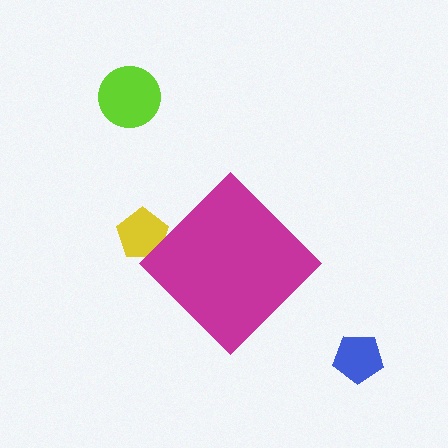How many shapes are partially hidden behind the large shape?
1 shape is partially hidden.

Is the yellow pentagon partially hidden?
Yes, the yellow pentagon is partially hidden behind the magenta diamond.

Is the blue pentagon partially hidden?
No, the blue pentagon is fully visible.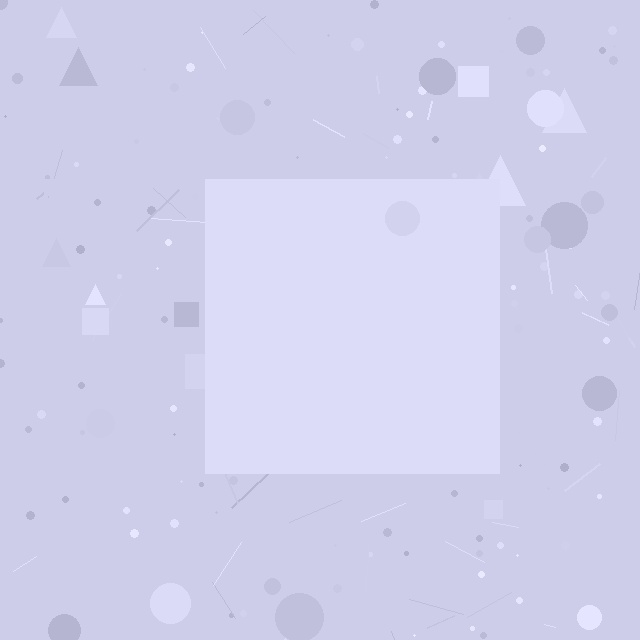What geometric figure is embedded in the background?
A square is embedded in the background.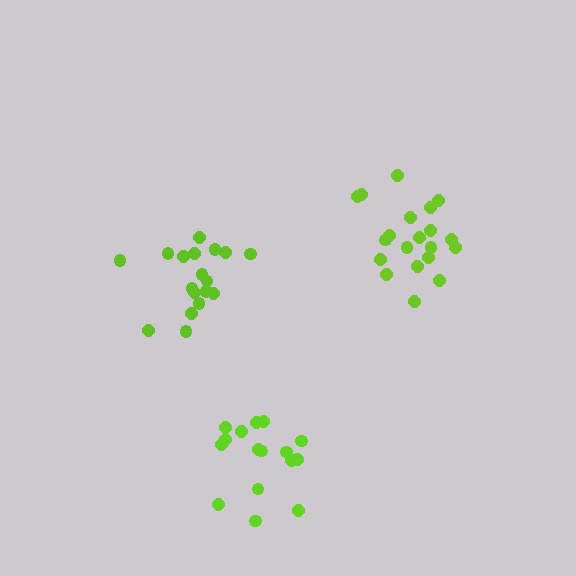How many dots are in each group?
Group 1: 20 dots, Group 2: 18 dots, Group 3: 16 dots (54 total).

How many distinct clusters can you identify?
There are 3 distinct clusters.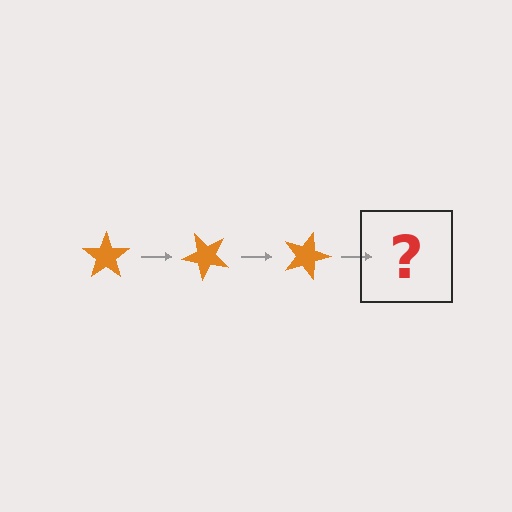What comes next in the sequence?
The next element should be an orange star rotated 135 degrees.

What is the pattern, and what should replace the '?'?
The pattern is that the star rotates 45 degrees each step. The '?' should be an orange star rotated 135 degrees.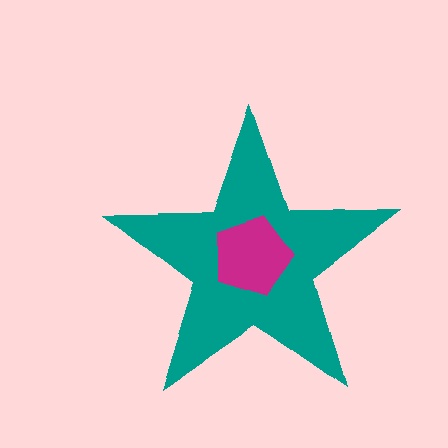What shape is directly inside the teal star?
The magenta pentagon.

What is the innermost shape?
The magenta pentagon.